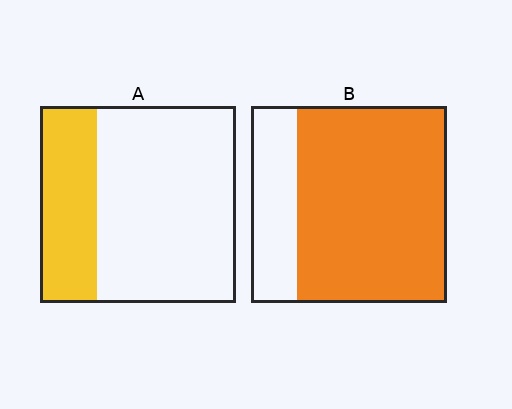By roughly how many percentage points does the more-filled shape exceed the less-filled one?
By roughly 45 percentage points (B over A).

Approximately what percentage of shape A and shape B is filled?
A is approximately 30% and B is approximately 75%.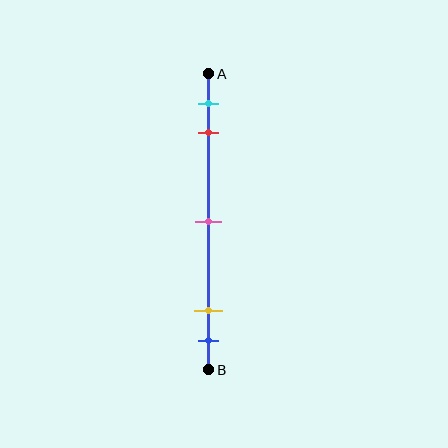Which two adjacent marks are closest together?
The yellow and blue marks are the closest adjacent pair.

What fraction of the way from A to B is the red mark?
The red mark is approximately 20% (0.2) of the way from A to B.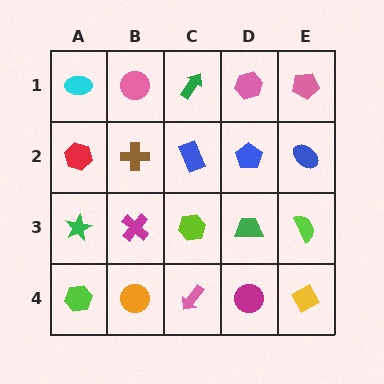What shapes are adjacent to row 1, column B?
A brown cross (row 2, column B), a cyan ellipse (row 1, column A), a green arrow (row 1, column C).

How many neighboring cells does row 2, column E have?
3.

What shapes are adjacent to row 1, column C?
A blue rectangle (row 2, column C), a pink circle (row 1, column B), a pink hexagon (row 1, column D).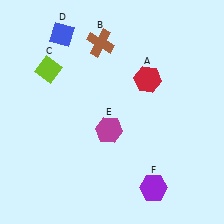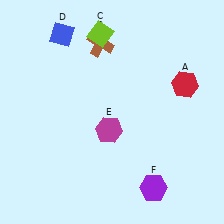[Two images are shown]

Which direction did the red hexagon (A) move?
The red hexagon (A) moved right.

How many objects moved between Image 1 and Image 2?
2 objects moved between the two images.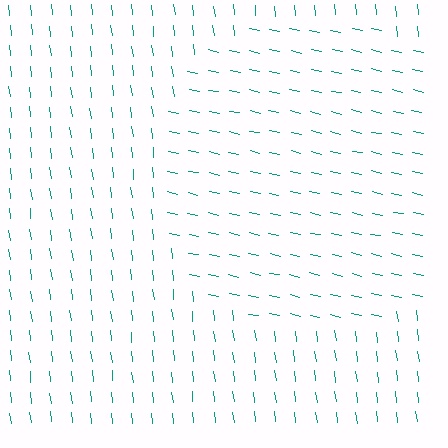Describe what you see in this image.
The image is filled with small teal line segments. A circle region in the image has lines oriented differently from the surrounding lines, creating a visible texture boundary.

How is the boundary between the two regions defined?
The boundary is defined purely by a change in line orientation (approximately 70 degrees difference). All lines are the same color and thickness.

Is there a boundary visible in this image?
Yes, there is a texture boundary formed by a change in line orientation.